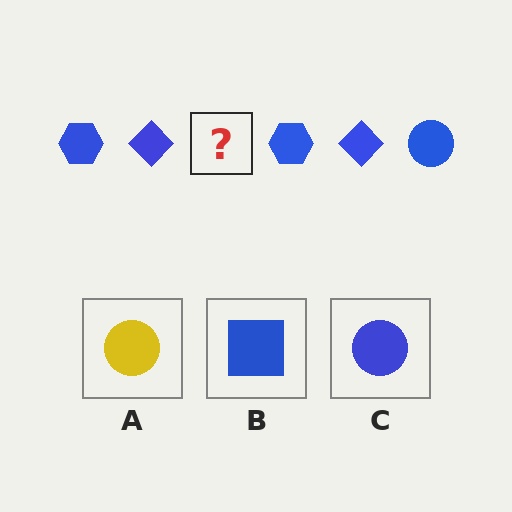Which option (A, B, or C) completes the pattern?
C.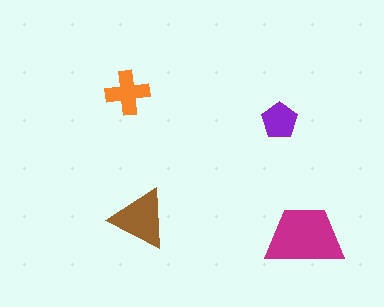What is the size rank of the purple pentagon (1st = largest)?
4th.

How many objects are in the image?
There are 4 objects in the image.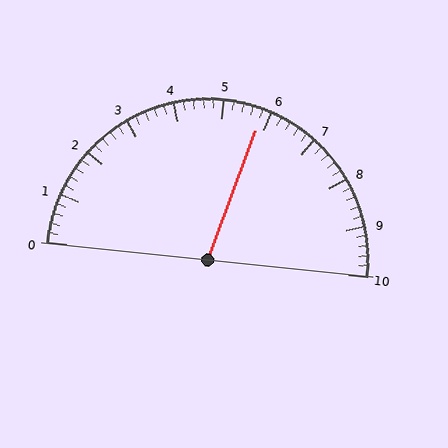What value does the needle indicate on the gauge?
The needle indicates approximately 5.8.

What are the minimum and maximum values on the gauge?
The gauge ranges from 0 to 10.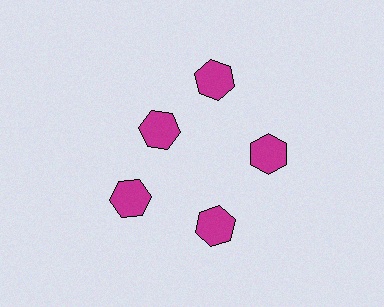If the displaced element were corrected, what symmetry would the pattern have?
It would have 5-fold rotational symmetry — the pattern would map onto itself every 72 degrees.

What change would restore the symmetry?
The symmetry would be restored by moving it outward, back onto the ring so that all 5 hexagons sit at equal angles and equal distance from the center.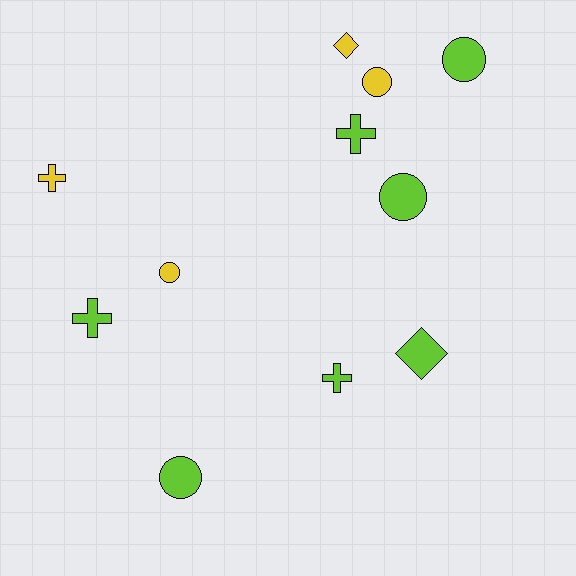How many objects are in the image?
There are 11 objects.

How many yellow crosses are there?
There is 1 yellow cross.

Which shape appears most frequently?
Circle, with 5 objects.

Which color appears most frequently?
Lime, with 7 objects.